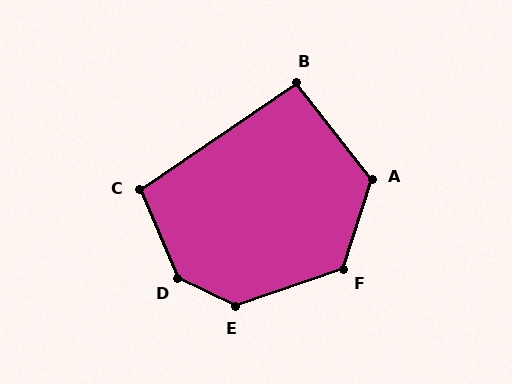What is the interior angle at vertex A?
Approximately 124 degrees (obtuse).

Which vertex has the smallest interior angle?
B, at approximately 94 degrees.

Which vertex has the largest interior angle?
D, at approximately 139 degrees.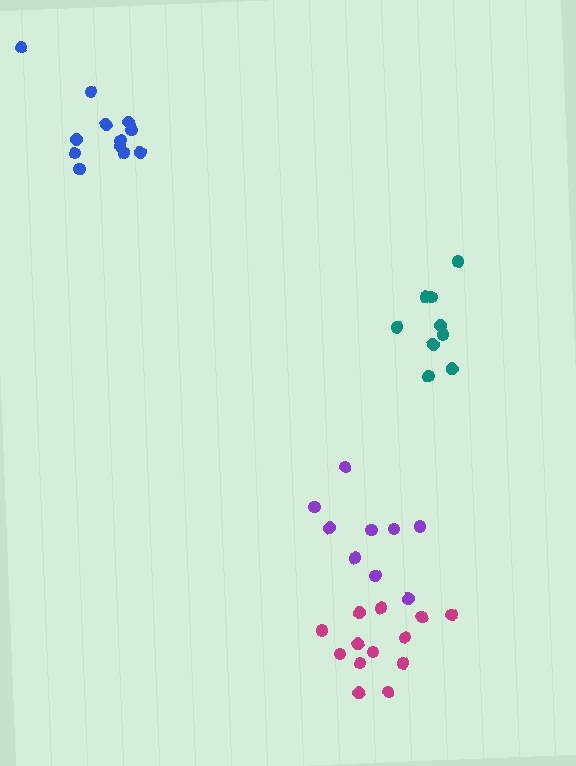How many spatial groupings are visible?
There are 4 spatial groupings.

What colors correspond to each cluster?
The clusters are colored: blue, teal, purple, magenta.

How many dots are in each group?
Group 1: 12 dots, Group 2: 9 dots, Group 3: 9 dots, Group 4: 13 dots (43 total).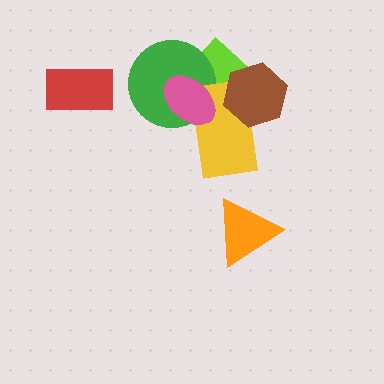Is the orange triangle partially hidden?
No, no other shape covers it.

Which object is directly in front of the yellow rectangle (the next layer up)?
The pink ellipse is directly in front of the yellow rectangle.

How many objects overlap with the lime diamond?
4 objects overlap with the lime diamond.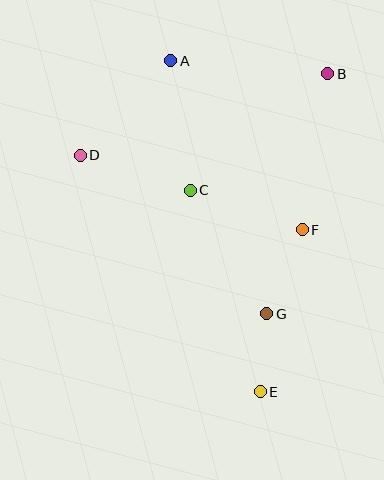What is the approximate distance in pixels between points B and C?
The distance between B and C is approximately 180 pixels.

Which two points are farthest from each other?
Points A and E are farthest from each other.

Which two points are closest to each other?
Points E and G are closest to each other.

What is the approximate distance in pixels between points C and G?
The distance between C and G is approximately 145 pixels.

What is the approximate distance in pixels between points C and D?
The distance between C and D is approximately 116 pixels.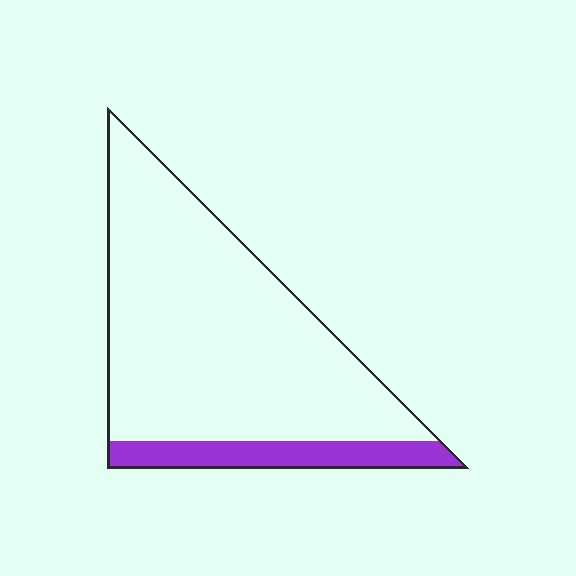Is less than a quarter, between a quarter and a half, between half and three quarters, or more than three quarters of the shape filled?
Less than a quarter.